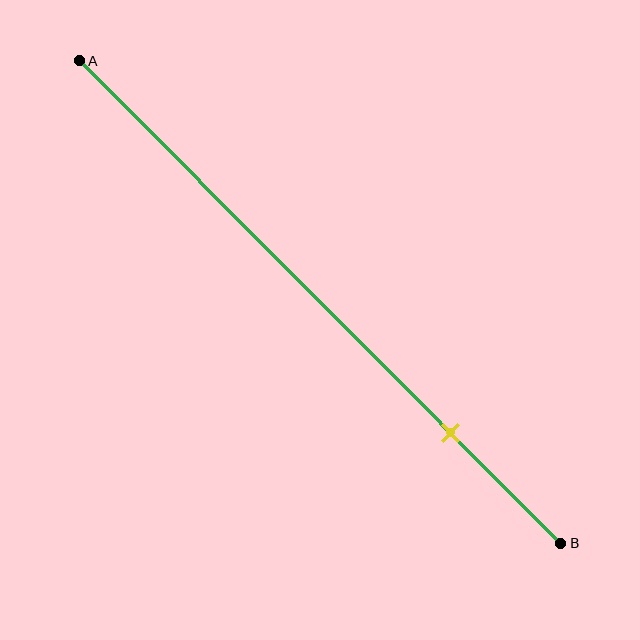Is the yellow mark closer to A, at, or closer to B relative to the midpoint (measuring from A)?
The yellow mark is closer to point B than the midpoint of segment AB.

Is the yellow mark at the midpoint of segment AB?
No, the mark is at about 75% from A, not at the 50% midpoint.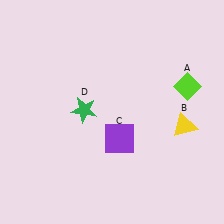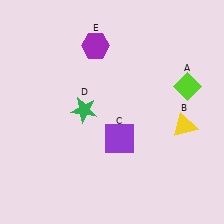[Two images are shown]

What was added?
A purple hexagon (E) was added in Image 2.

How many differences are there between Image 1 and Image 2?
There is 1 difference between the two images.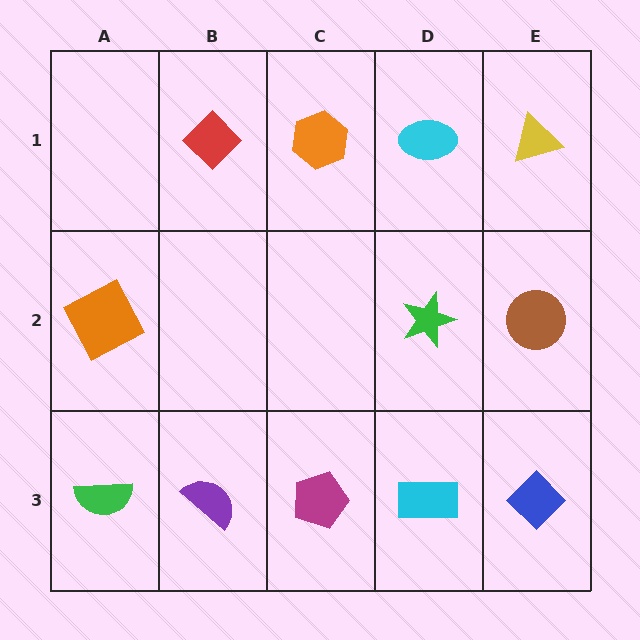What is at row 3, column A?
A green semicircle.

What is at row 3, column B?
A purple semicircle.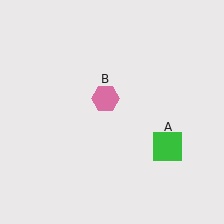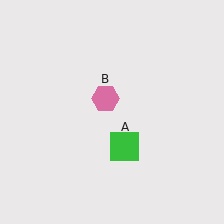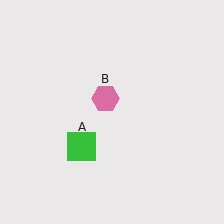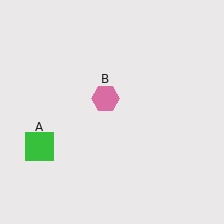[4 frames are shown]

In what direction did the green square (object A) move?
The green square (object A) moved left.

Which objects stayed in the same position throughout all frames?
Pink hexagon (object B) remained stationary.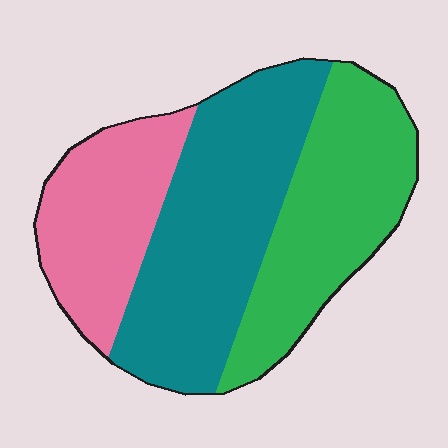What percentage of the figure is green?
Green covers 33% of the figure.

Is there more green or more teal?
Teal.